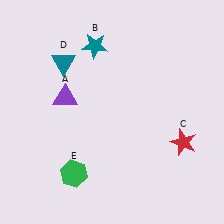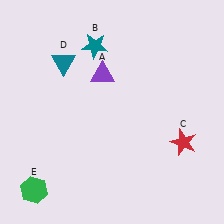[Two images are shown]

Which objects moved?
The objects that moved are: the purple triangle (A), the green hexagon (E).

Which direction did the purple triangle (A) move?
The purple triangle (A) moved right.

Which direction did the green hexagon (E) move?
The green hexagon (E) moved left.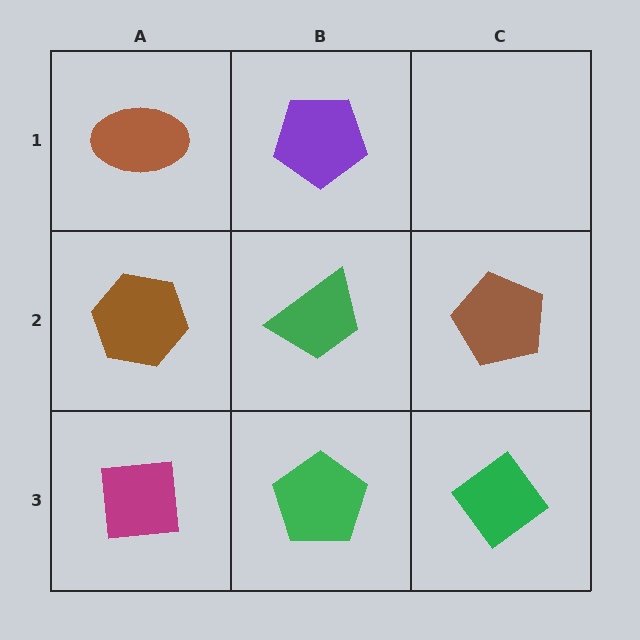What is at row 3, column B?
A green pentagon.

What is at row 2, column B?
A green trapezoid.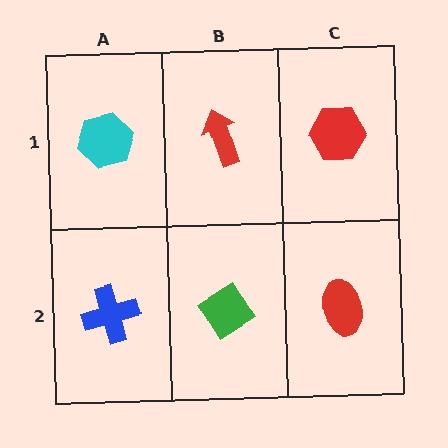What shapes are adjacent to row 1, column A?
A blue cross (row 2, column A), a red arrow (row 1, column B).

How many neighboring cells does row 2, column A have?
2.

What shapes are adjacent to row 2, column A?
A cyan hexagon (row 1, column A), a green diamond (row 2, column B).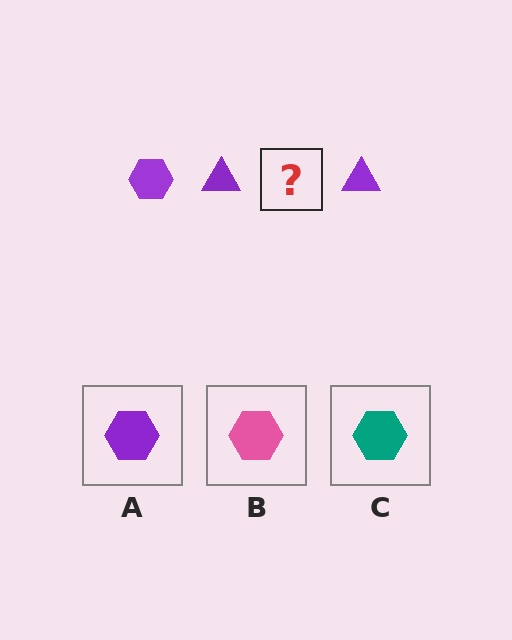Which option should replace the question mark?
Option A.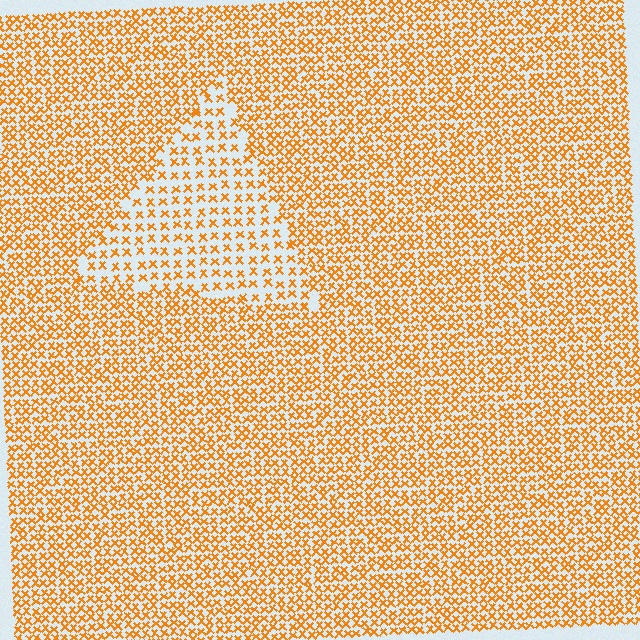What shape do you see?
I see a triangle.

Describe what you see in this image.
The image contains small orange elements arranged at two different densities. A triangle-shaped region is visible where the elements are less densely packed than the surrounding area.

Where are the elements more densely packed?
The elements are more densely packed outside the triangle boundary.